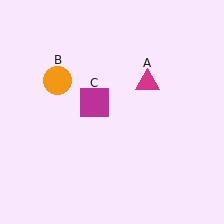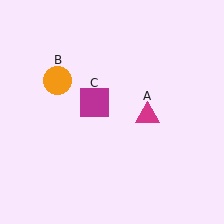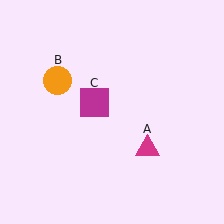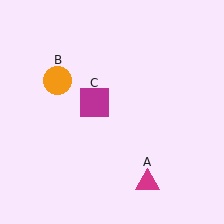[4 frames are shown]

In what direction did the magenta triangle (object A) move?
The magenta triangle (object A) moved down.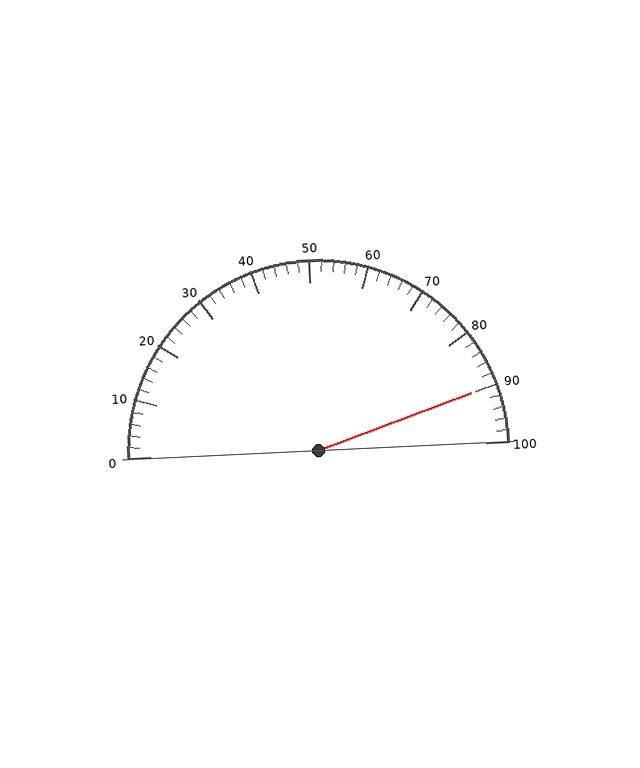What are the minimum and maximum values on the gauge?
The gauge ranges from 0 to 100.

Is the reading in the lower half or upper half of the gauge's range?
The reading is in the upper half of the range (0 to 100).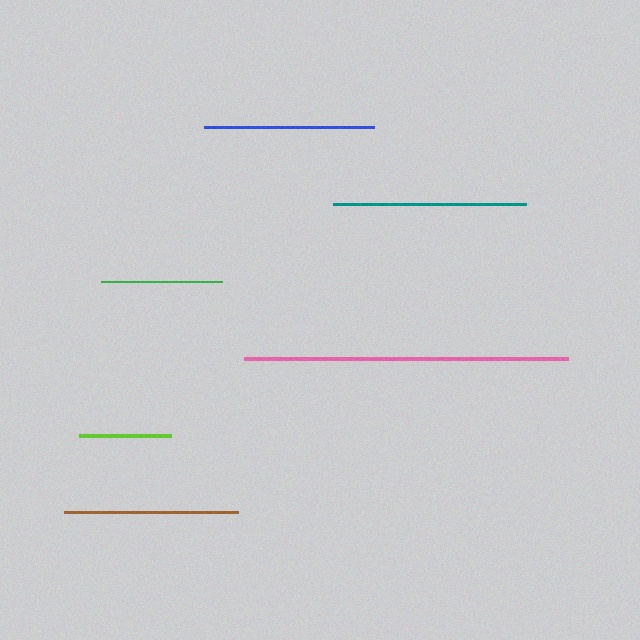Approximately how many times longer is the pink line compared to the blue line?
The pink line is approximately 1.9 times the length of the blue line.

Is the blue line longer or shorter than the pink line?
The pink line is longer than the blue line.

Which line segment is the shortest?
The lime line is the shortest at approximately 92 pixels.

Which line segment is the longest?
The pink line is the longest at approximately 324 pixels.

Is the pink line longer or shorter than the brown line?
The pink line is longer than the brown line.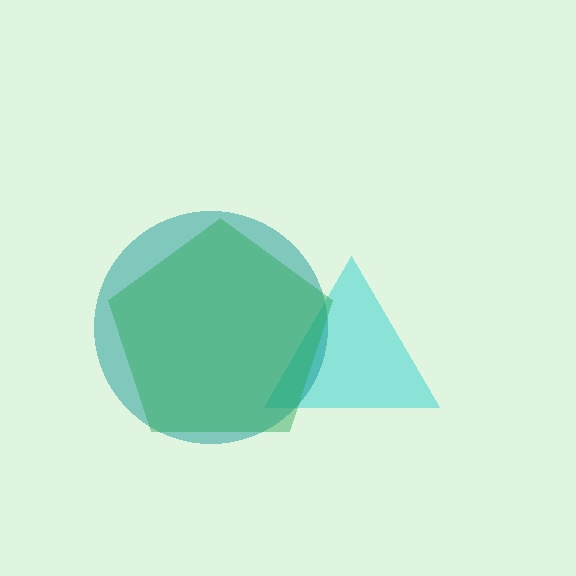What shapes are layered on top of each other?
The layered shapes are: a cyan triangle, a teal circle, a green pentagon.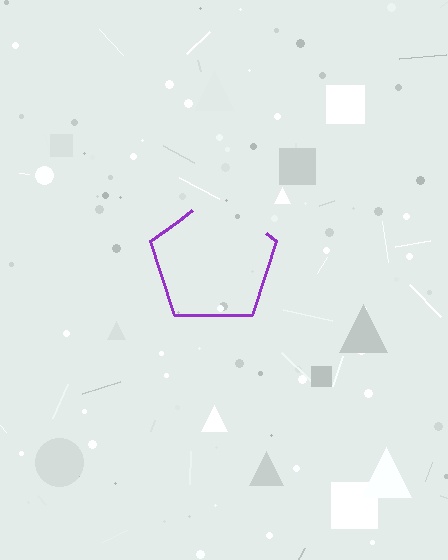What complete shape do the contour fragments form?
The contour fragments form a pentagon.